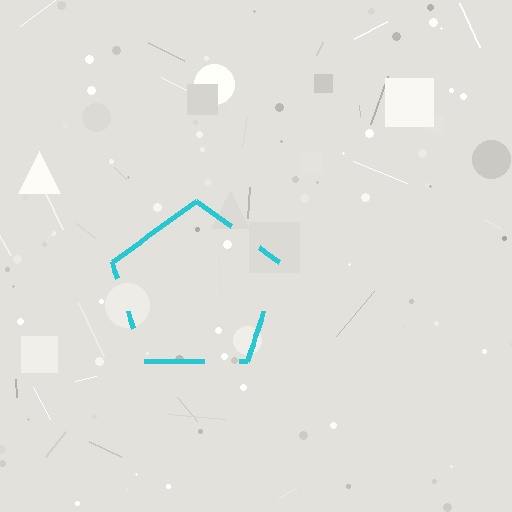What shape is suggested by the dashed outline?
The dashed outline suggests a pentagon.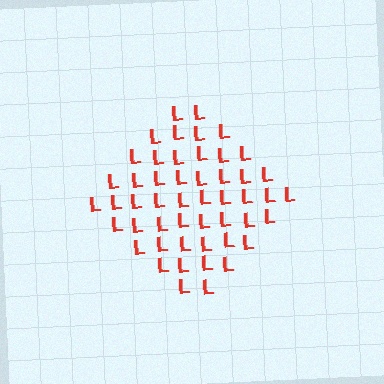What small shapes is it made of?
It is made of small letter L's.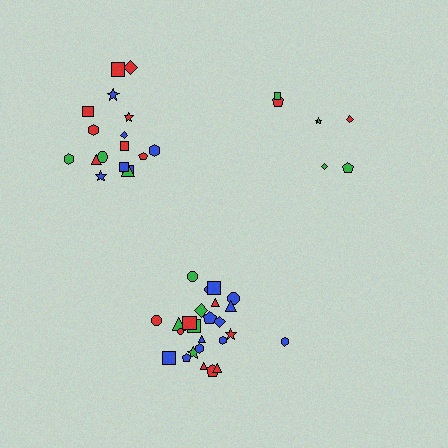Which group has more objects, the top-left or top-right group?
The top-left group.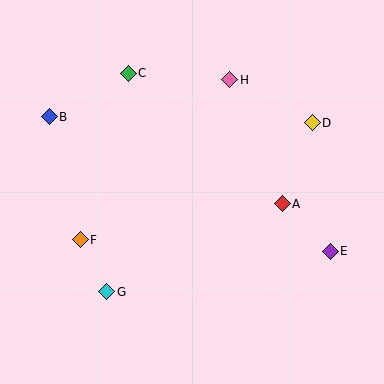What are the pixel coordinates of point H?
Point H is at (230, 80).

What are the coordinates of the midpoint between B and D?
The midpoint between B and D is at (181, 120).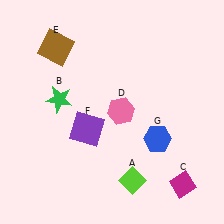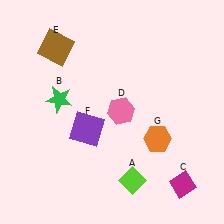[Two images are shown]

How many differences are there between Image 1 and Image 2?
There is 1 difference between the two images.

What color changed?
The hexagon (G) changed from blue in Image 1 to orange in Image 2.